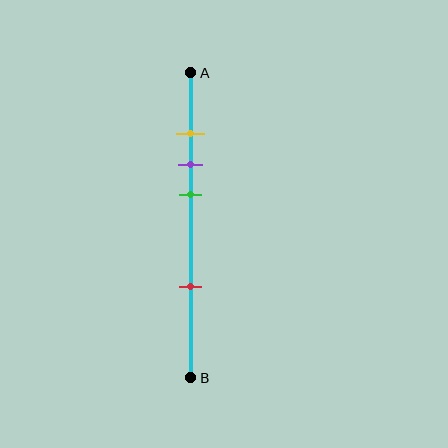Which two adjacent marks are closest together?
The yellow and purple marks are the closest adjacent pair.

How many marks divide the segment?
There are 4 marks dividing the segment.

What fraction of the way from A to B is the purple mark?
The purple mark is approximately 30% (0.3) of the way from A to B.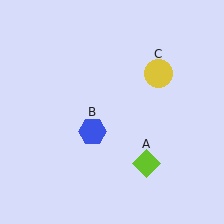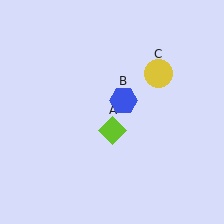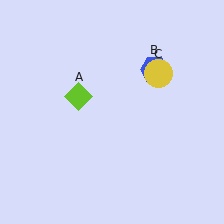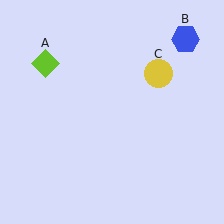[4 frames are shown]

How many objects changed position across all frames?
2 objects changed position: lime diamond (object A), blue hexagon (object B).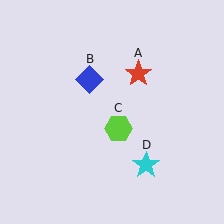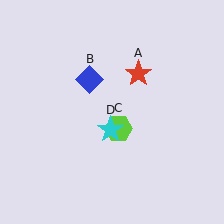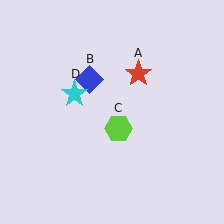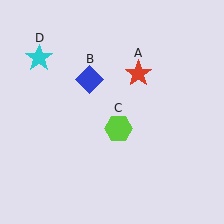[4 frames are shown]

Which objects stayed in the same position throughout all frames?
Red star (object A) and blue diamond (object B) and lime hexagon (object C) remained stationary.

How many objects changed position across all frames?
1 object changed position: cyan star (object D).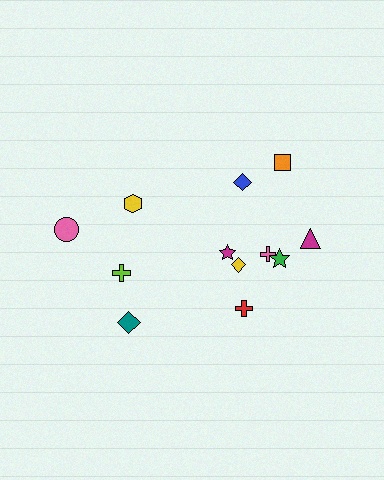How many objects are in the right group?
There are 8 objects.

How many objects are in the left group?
There are 4 objects.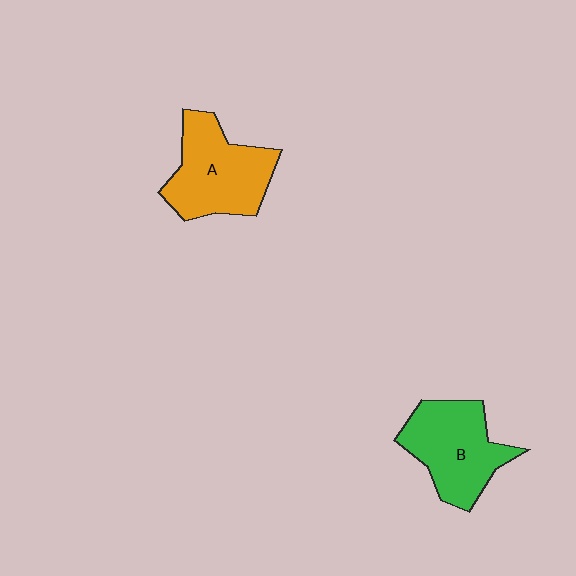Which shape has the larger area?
Shape A (orange).